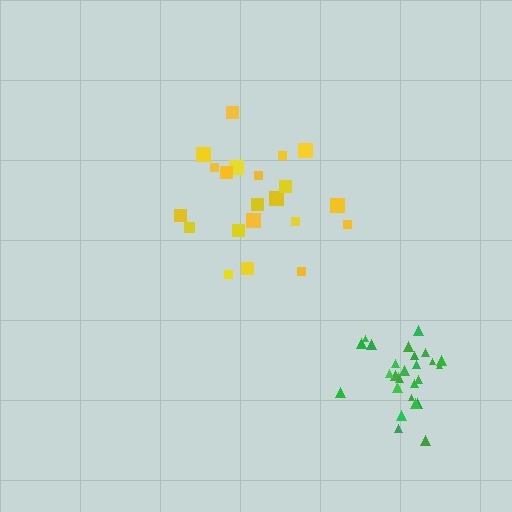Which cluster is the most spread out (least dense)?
Yellow.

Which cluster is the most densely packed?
Green.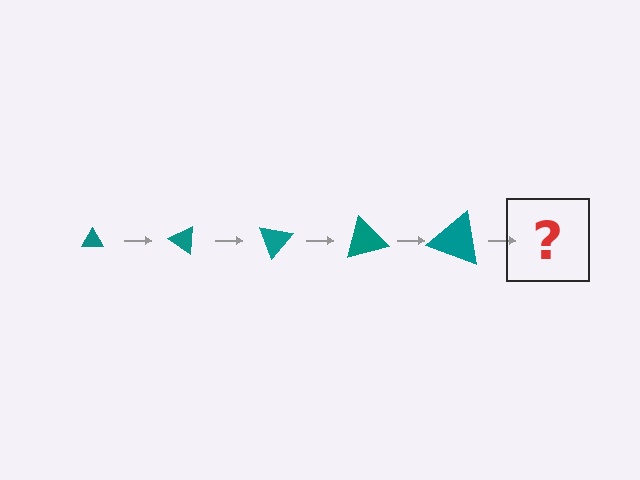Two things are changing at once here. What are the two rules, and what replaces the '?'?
The two rules are that the triangle grows larger each step and it rotates 35 degrees each step. The '?' should be a triangle, larger than the previous one and rotated 175 degrees from the start.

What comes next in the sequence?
The next element should be a triangle, larger than the previous one and rotated 175 degrees from the start.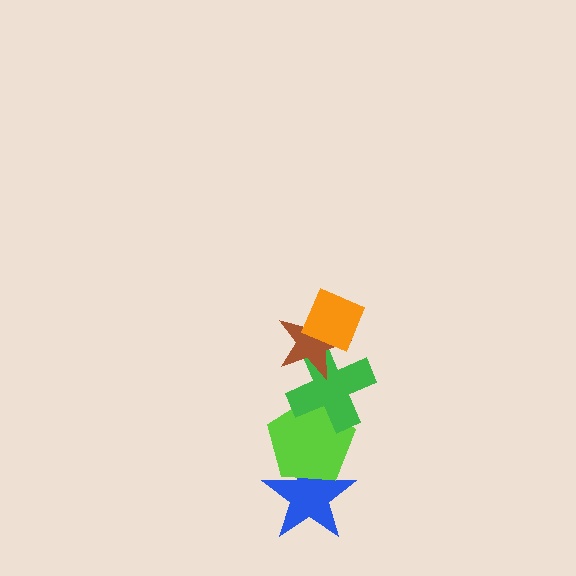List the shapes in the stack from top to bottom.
From top to bottom: the orange diamond, the brown star, the green cross, the lime pentagon, the blue star.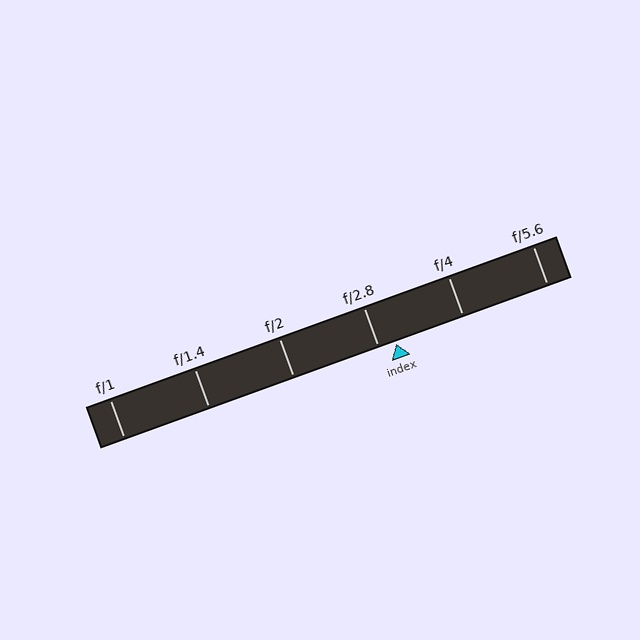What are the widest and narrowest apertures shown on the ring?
The widest aperture shown is f/1 and the narrowest is f/5.6.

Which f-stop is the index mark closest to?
The index mark is closest to f/2.8.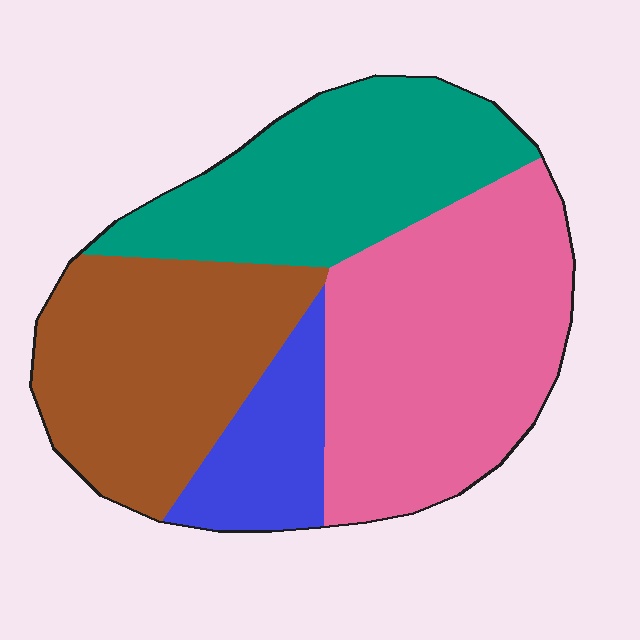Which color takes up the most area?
Pink, at roughly 35%.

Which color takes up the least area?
Blue, at roughly 10%.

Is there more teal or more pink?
Pink.